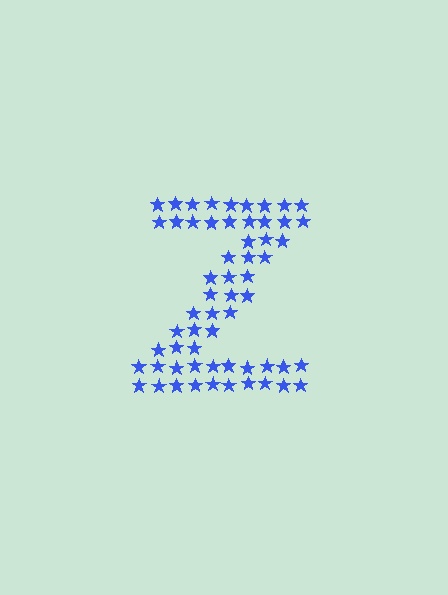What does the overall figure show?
The overall figure shows the letter Z.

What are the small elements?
The small elements are stars.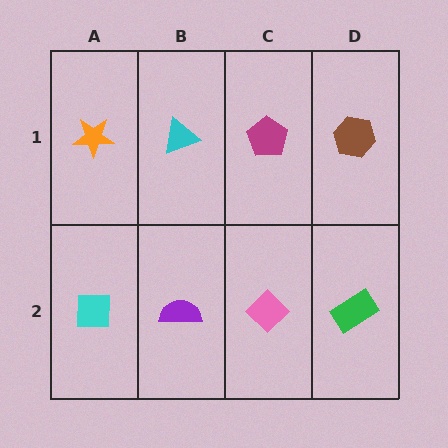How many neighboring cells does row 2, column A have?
2.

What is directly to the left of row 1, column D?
A magenta pentagon.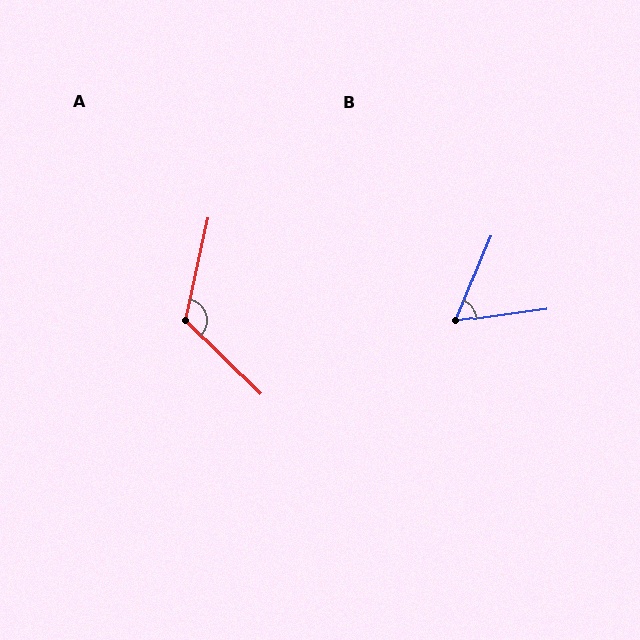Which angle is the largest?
A, at approximately 122 degrees.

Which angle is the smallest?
B, at approximately 60 degrees.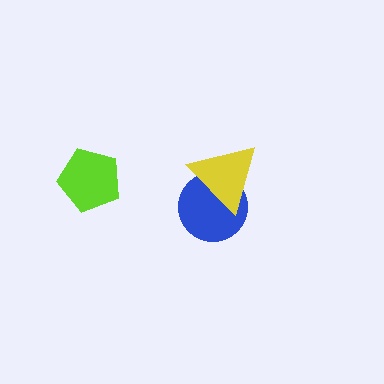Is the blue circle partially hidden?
Yes, it is partially covered by another shape.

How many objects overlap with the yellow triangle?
1 object overlaps with the yellow triangle.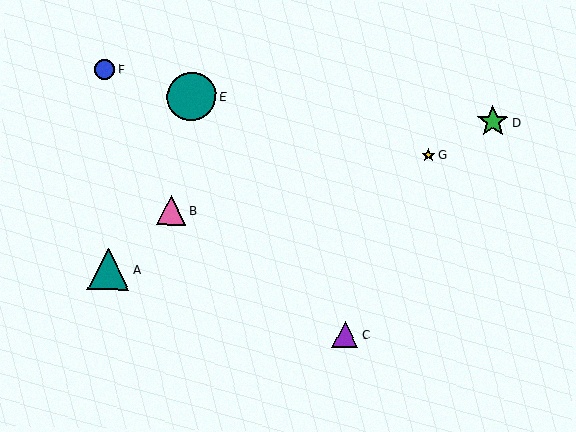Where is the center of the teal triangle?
The center of the teal triangle is at (109, 269).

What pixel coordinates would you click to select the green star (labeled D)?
Click at (493, 122) to select the green star D.